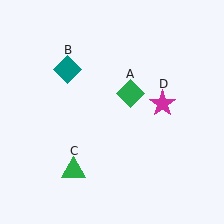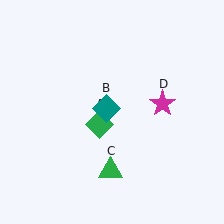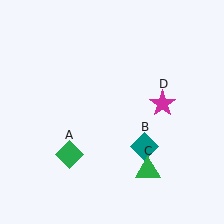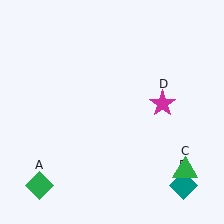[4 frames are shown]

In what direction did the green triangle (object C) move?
The green triangle (object C) moved right.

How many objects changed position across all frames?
3 objects changed position: green diamond (object A), teal diamond (object B), green triangle (object C).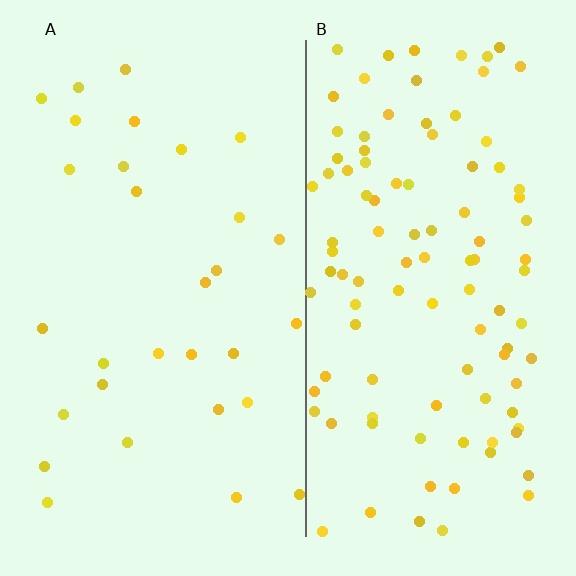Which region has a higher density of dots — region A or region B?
B (the right).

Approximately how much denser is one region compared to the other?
Approximately 3.5× — region B over region A.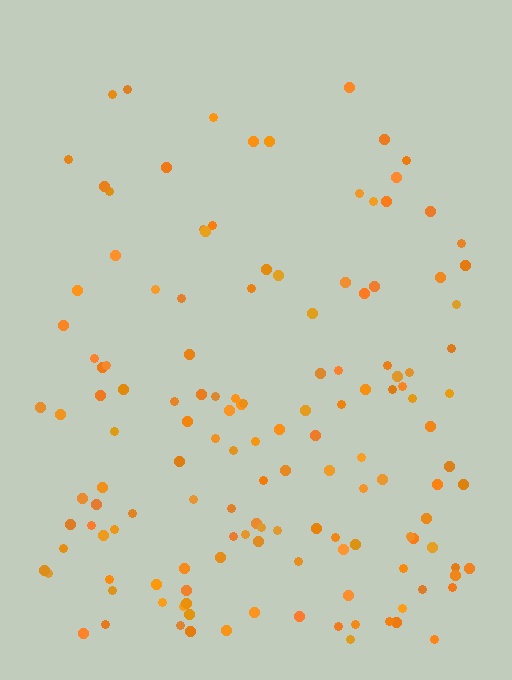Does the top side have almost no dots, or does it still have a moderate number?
Still a moderate number, just noticeably fewer than the bottom.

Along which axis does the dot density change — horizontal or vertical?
Vertical.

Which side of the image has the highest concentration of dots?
The bottom.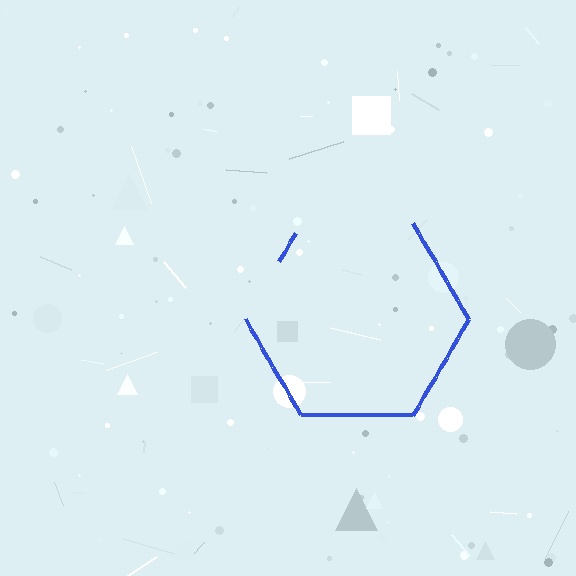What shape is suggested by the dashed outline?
The dashed outline suggests a hexagon.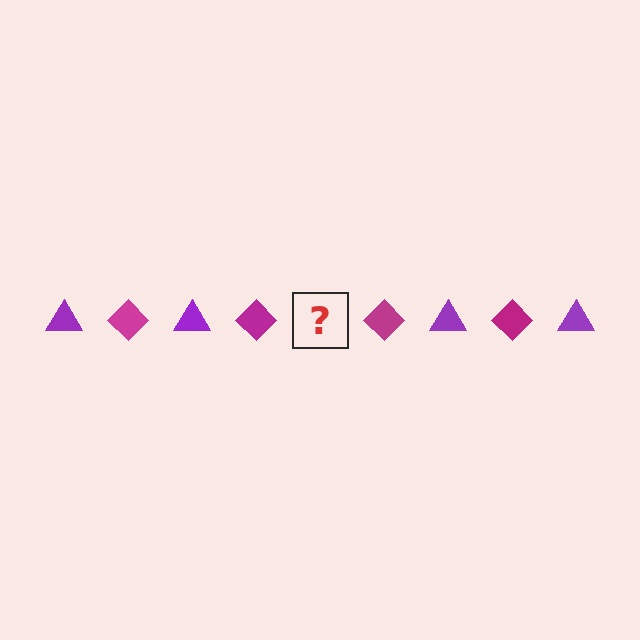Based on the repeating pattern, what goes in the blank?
The blank should be a purple triangle.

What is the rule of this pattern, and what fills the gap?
The rule is that the pattern alternates between purple triangle and magenta diamond. The gap should be filled with a purple triangle.